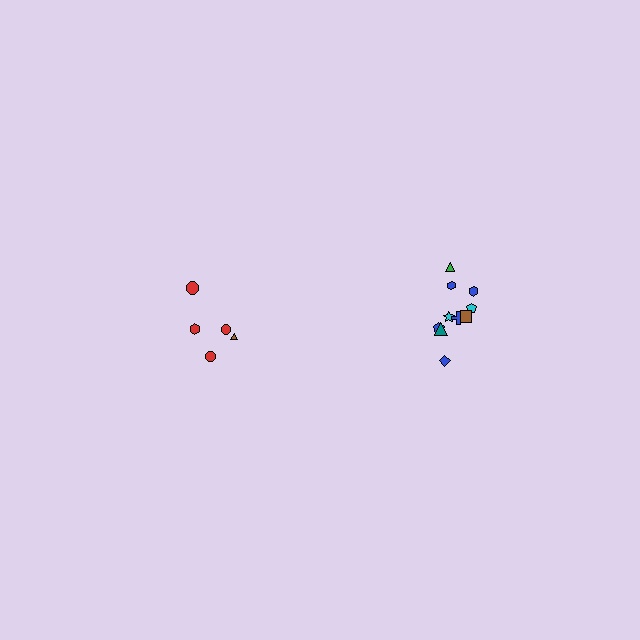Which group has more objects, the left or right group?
The right group.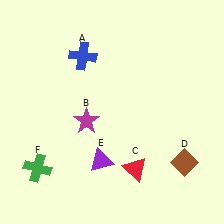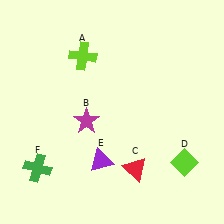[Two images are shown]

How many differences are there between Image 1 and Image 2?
There are 2 differences between the two images.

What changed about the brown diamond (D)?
In Image 1, D is brown. In Image 2, it changed to lime.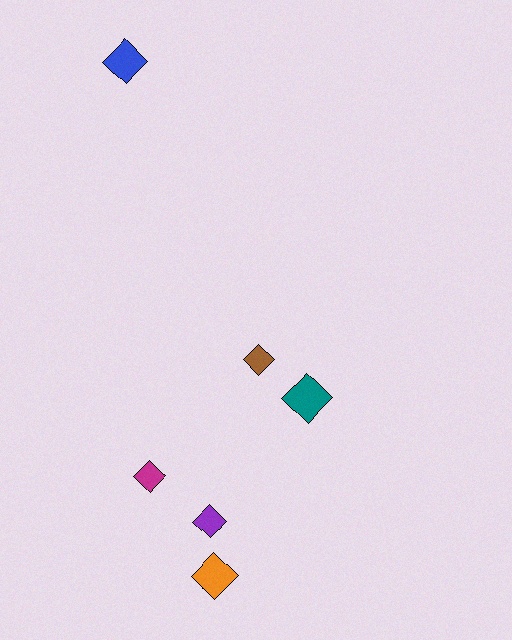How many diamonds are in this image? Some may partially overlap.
There are 6 diamonds.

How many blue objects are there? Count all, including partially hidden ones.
There is 1 blue object.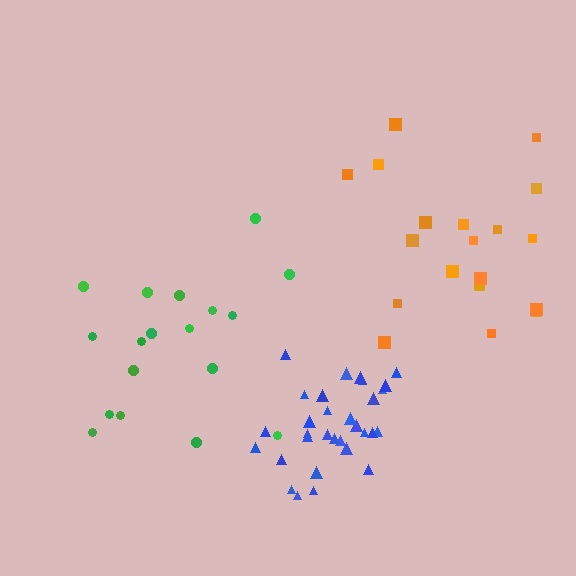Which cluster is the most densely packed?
Blue.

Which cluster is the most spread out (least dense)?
Orange.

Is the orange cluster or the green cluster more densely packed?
Green.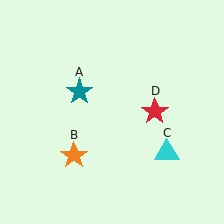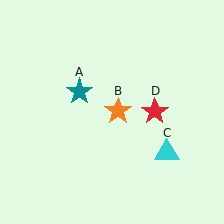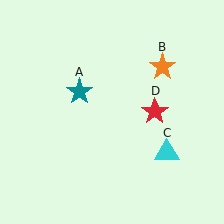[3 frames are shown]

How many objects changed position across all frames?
1 object changed position: orange star (object B).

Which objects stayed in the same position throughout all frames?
Teal star (object A) and cyan triangle (object C) and red star (object D) remained stationary.